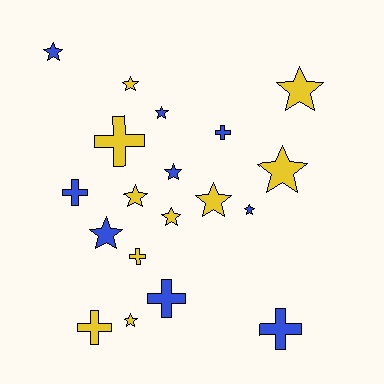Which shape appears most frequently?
Star, with 12 objects.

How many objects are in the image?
There are 19 objects.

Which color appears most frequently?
Yellow, with 10 objects.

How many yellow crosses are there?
There are 3 yellow crosses.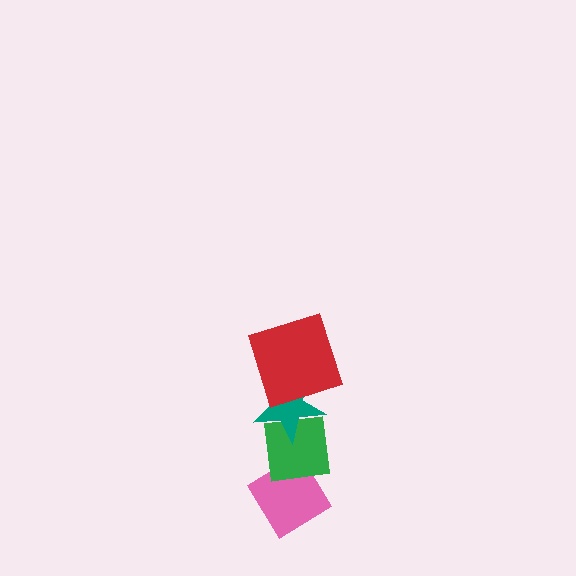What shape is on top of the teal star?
The red square is on top of the teal star.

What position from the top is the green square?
The green square is 3rd from the top.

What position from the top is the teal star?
The teal star is 2nd from the top.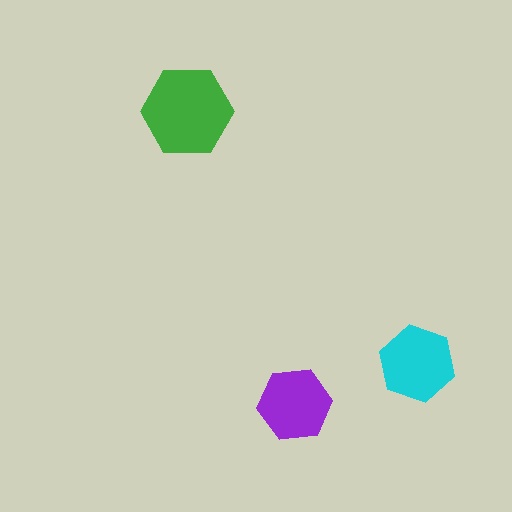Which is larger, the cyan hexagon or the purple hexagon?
The cyan one.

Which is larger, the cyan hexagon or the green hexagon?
The green one.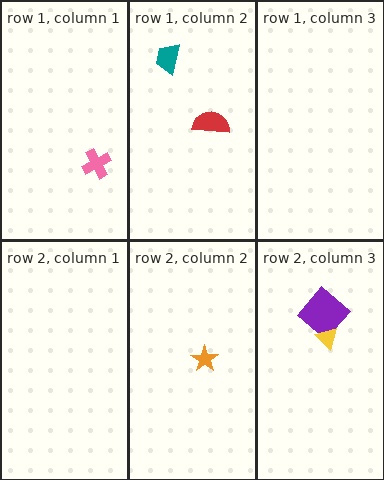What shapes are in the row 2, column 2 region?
The orange star.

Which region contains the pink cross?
The row 1, column 1 region.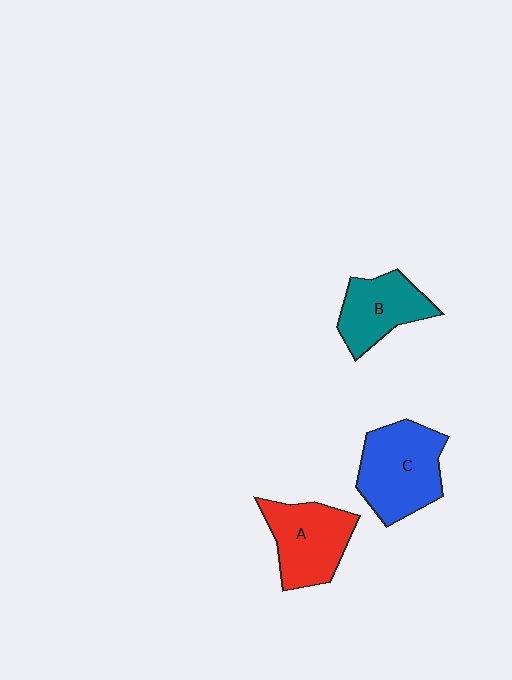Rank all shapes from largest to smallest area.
From largest to smallest: C (blue), A (red), B (teal).